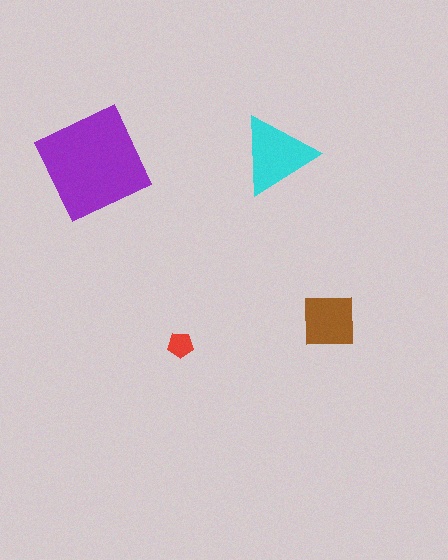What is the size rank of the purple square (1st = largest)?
1st.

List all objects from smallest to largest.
The red pentagon, the brown square, the cyan triangle, the purple square.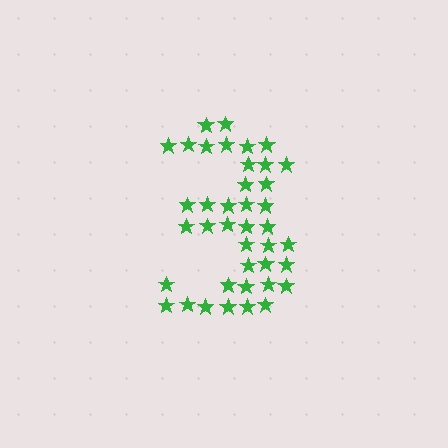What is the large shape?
The large shape is the digit 3.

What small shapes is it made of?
It is made of small stars.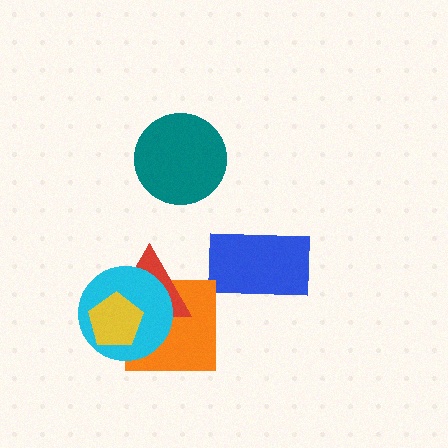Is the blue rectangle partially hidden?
No, no other shape covers it.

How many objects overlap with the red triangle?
3 objects overlap with the red triangle.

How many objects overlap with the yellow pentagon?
3 objects overlap with the yellow pentagon.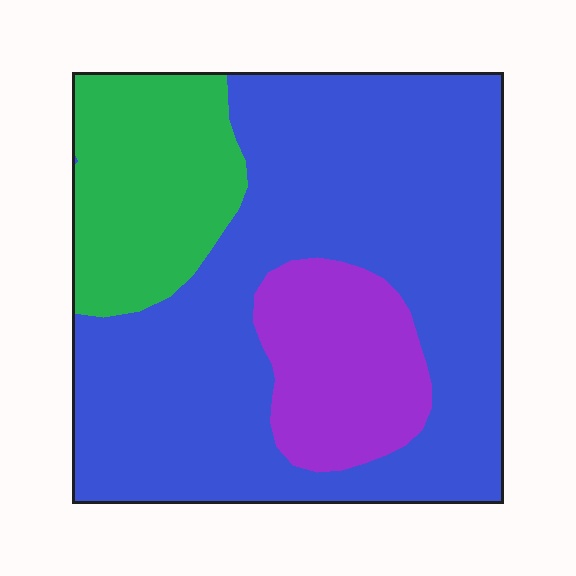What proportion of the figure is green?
Green takes up about one fifth (1/5) of the figure.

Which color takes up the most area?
Blue, at roughly 65%.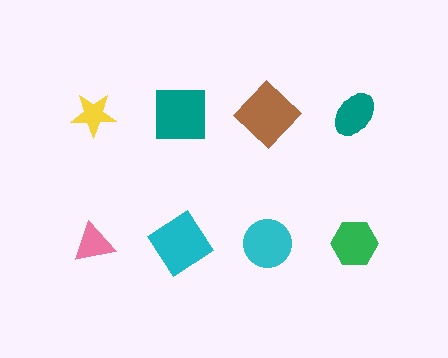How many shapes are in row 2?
4 shapes.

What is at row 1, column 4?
A teal ellipse.